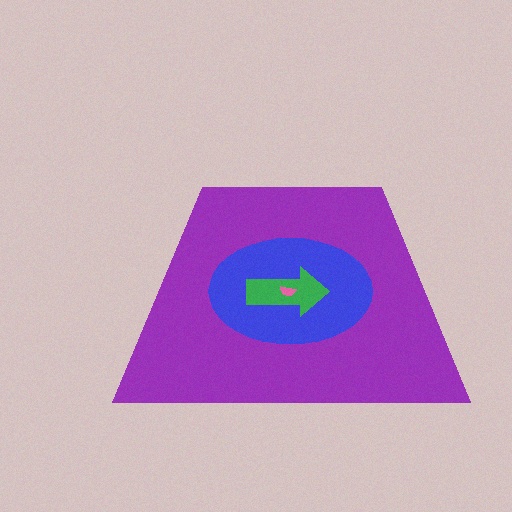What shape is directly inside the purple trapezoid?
The blue ellipse.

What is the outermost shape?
The purple trapezoid.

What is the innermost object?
The pink semicircle.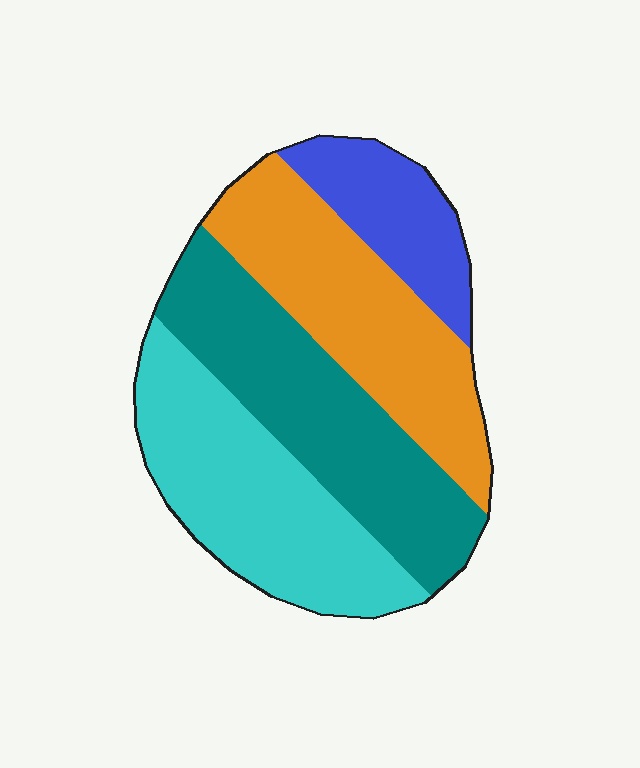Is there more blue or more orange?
Orange.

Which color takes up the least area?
Blue, at roughly 15%.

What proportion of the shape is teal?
Teal takes up about one third (1/3) of the shape.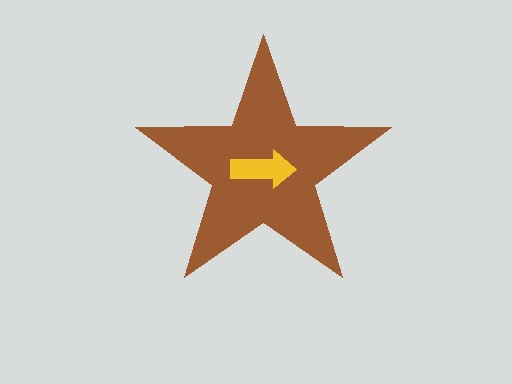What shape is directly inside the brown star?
The yellow arrow.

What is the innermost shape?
The yellow arrow.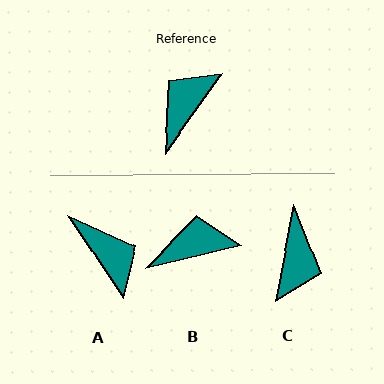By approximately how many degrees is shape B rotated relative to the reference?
Approximately 41 degrees clockwise.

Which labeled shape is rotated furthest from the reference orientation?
C, about 156 degrees away.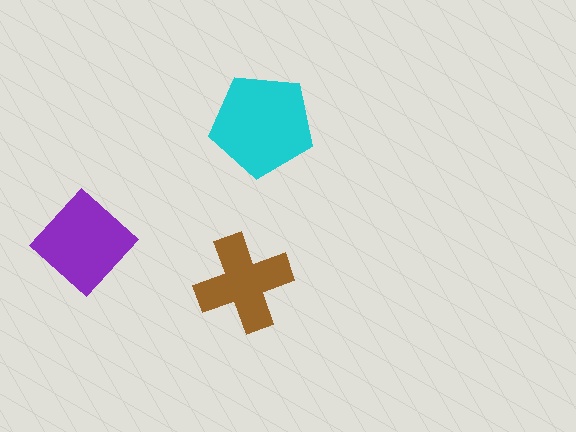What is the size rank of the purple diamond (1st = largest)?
2nd.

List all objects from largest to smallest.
The cyan pentagon, the purple diamond, the brown cross.